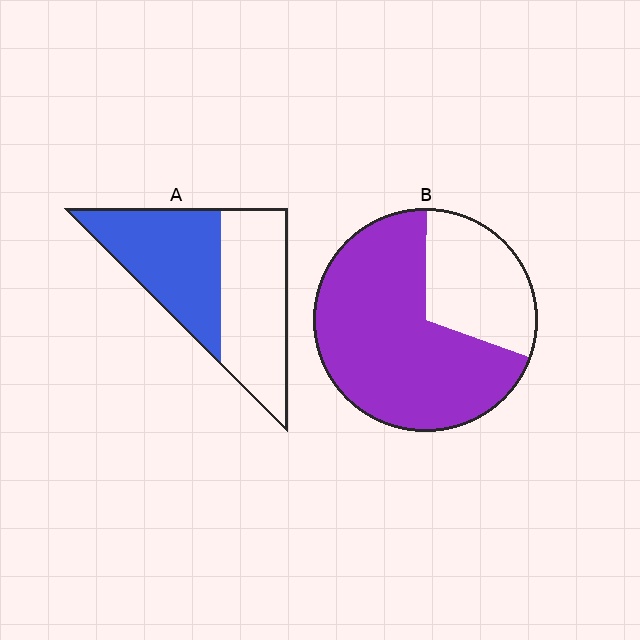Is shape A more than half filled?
Roughly half.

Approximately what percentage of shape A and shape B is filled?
A is approximately 50% and B is approximately 70%.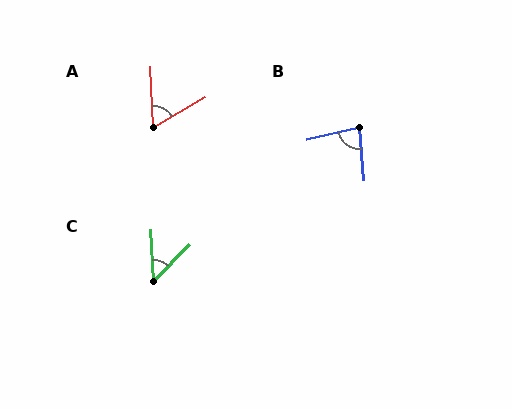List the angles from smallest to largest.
C (47°), A (62°), B (82°).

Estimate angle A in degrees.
Approximately 62 degrees.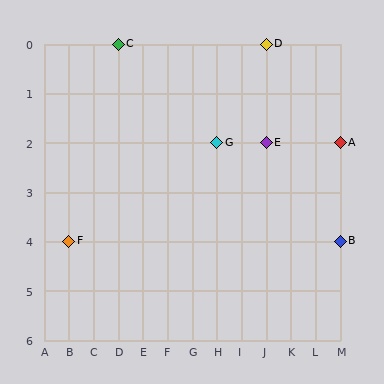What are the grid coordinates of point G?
Point G is at grid coordinates (H, 2).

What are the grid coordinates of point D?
Point D is at grid coordinates (J, 0).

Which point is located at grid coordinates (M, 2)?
Point A is at (M, 2).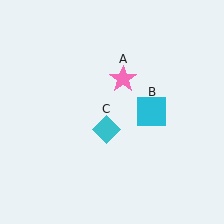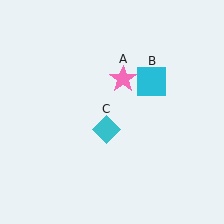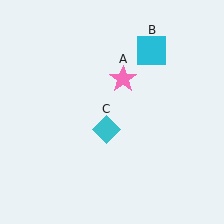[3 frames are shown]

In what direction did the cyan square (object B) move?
The cyan square (object B) moved up.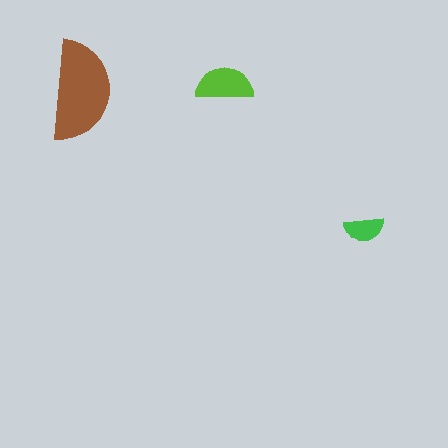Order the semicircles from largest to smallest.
the brown one, the lime one, the green one.